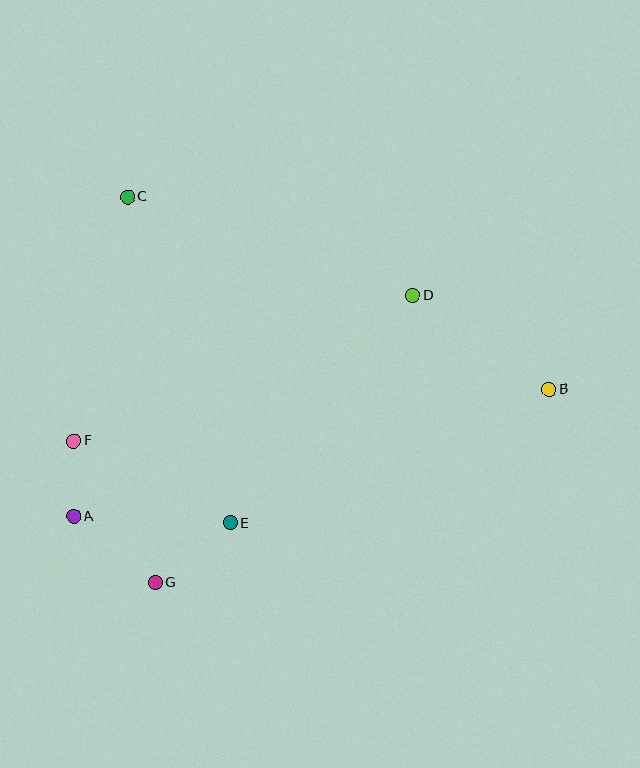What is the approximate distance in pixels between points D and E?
The distance between D and E is approximately 292 pixels.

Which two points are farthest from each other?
Points A and B are farthest from each other.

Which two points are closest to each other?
Points A and F are closest to each other.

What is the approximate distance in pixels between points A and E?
The distance between A and E is approximately 156 pixels.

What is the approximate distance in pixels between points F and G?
The distance between F and G is approximately 163 pixels.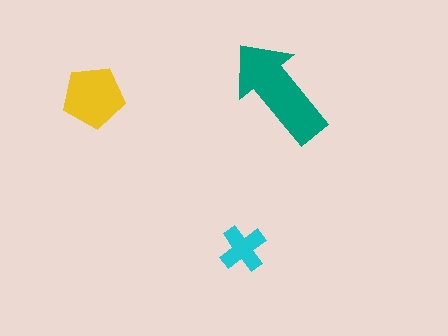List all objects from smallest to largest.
The cyan cross, the yellow pentagon, the teal arrow.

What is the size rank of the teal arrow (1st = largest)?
1st.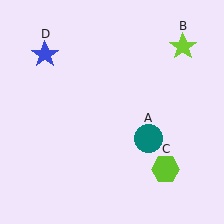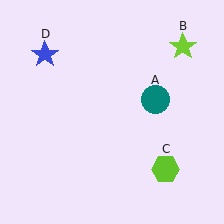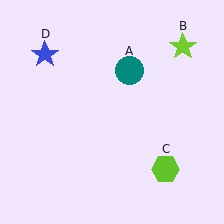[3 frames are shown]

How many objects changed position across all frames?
1 object changed position: teal circle (object A).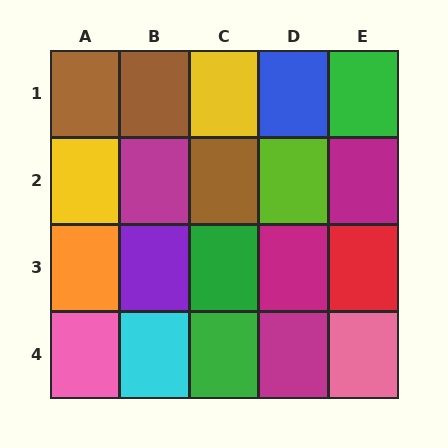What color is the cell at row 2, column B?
Magenta.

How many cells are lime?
1 cell is lime.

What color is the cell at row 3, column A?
Orange.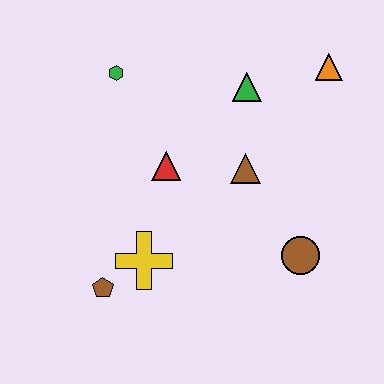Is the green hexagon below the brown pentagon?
No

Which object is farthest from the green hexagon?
The brown circle is farthest from the green hexagon.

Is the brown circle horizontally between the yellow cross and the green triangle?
No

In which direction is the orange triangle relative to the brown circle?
The orange triangle is above the brown circle.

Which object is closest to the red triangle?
The brown triangle is closest to the red triangle.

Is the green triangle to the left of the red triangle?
No